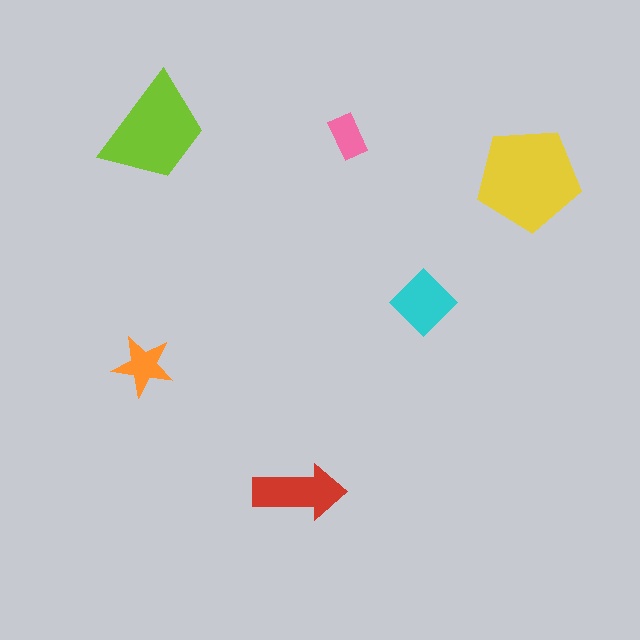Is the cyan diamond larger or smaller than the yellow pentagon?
Smaller.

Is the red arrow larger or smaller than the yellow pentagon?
Smaller.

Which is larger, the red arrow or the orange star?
The red arrow.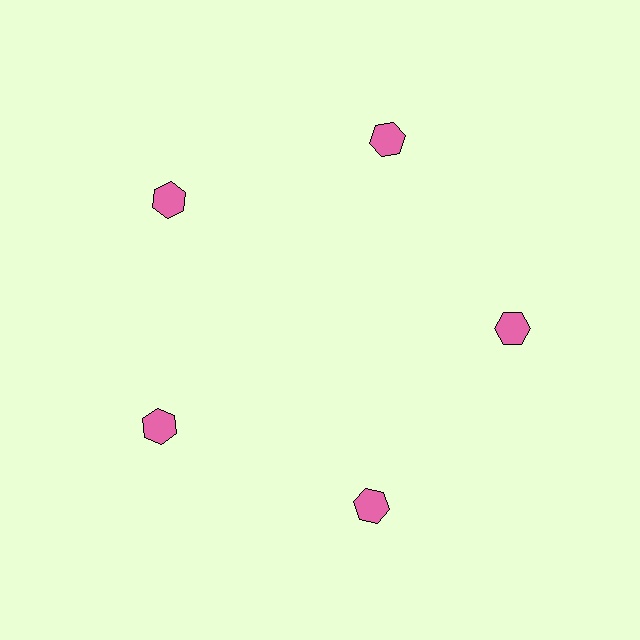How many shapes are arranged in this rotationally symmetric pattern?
There are 5 shapes, arranged in 5 groups of 1.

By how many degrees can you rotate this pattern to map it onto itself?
The pattern maps onto itself every 72 degrees of rotation.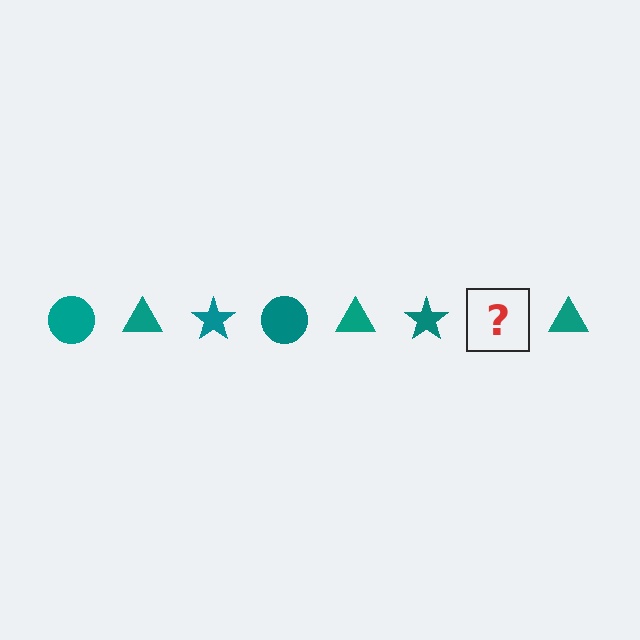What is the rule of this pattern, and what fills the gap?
The rule is that the pattern cycles through circle, triangle, star shapes in teal. The gap should be filled with a teal circle.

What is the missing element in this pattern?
The missing element is a teal circle.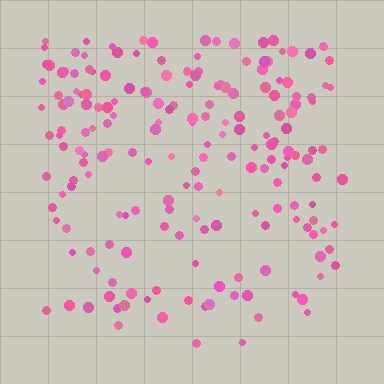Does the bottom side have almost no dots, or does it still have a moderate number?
Still a moderate number, just noticeably fewer than the top.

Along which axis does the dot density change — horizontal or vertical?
Vertical.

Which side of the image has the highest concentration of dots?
The top.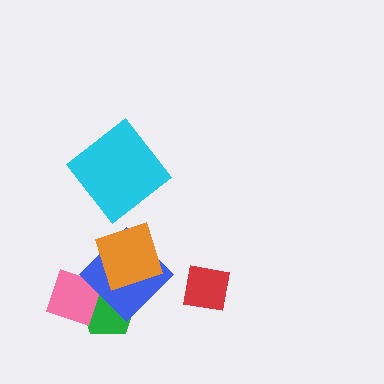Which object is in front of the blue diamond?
The orange square is in front of the blue diamond.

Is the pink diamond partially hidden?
Yes, it is partially covered by another shape.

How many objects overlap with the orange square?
1 object overlaps with the orange square.